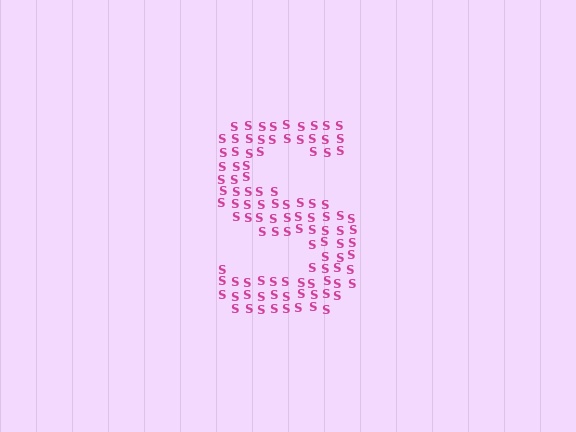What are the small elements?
The small elements are letter S's.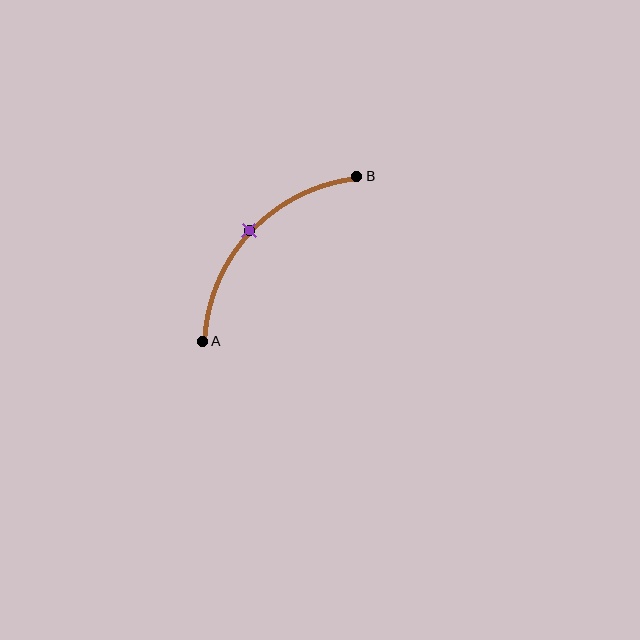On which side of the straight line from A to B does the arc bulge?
The arc bulges above and to the left of the straight line connecting A and B.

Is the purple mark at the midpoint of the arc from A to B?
Yes. The purple mark lies on the arc at equal arc-length from both A and B — it is the arc midpoint.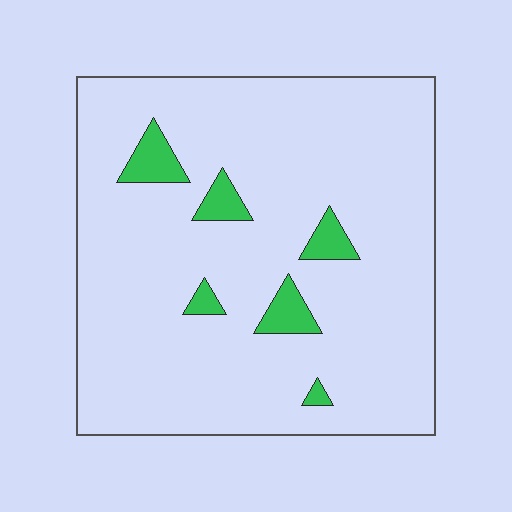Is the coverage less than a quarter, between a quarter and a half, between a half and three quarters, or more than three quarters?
Less than a quarter.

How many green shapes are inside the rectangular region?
6.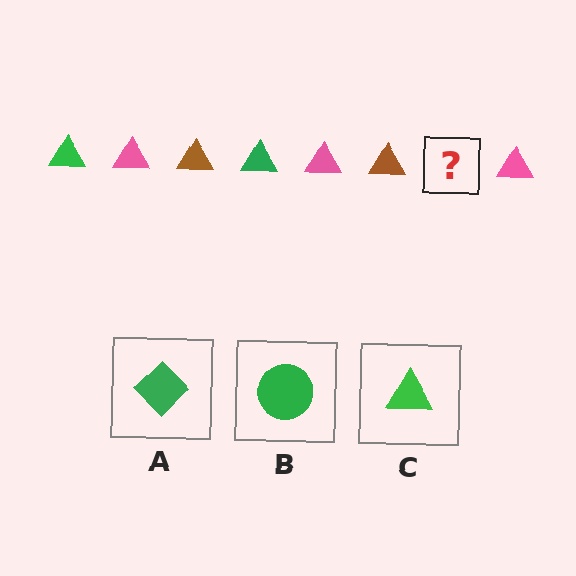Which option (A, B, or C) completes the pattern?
C.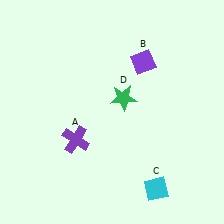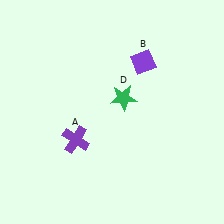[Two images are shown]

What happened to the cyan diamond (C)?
The cyan diamond (C) was removed in Image 2. It was in the bottom-right area of Image 1.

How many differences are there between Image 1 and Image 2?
There is 1 difference between the two images.